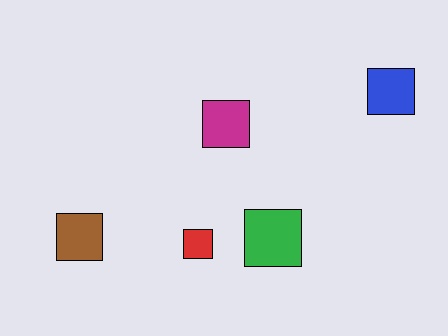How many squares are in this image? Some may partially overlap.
There are 5 squares.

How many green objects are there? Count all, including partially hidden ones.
There is 1 green object.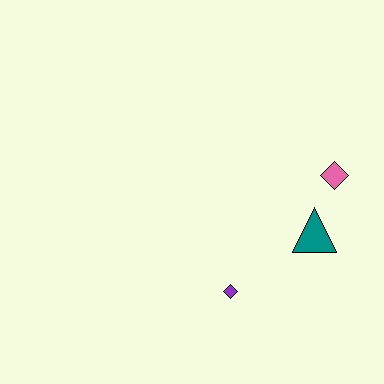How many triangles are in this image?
There is 1 triangle.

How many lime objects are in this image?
There are no lime objects.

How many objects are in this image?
There are 3 objects.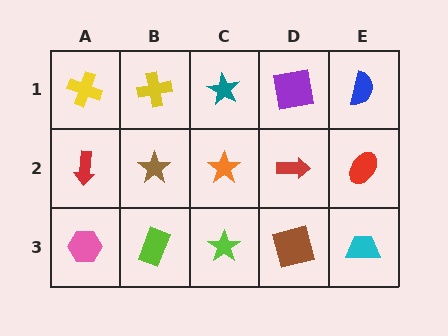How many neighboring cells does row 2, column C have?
4.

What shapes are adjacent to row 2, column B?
A yellow cross (row 1, column B), a lime rectangle (row 3, column B), a red arrow (row 2, column A), an orange star (row 2, column C).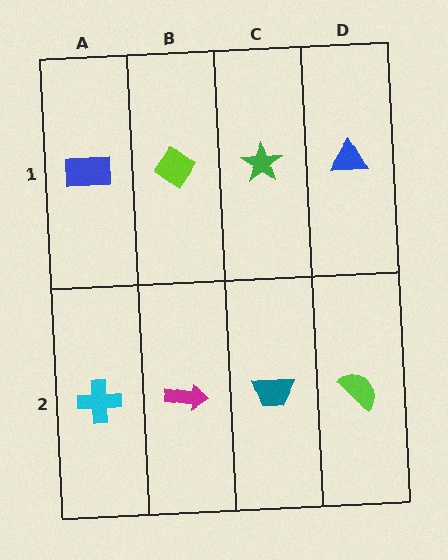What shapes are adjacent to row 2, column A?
A blue rectangle (row 1, column A), a magenta arrow (row 2, column B).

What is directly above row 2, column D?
A blue triangle.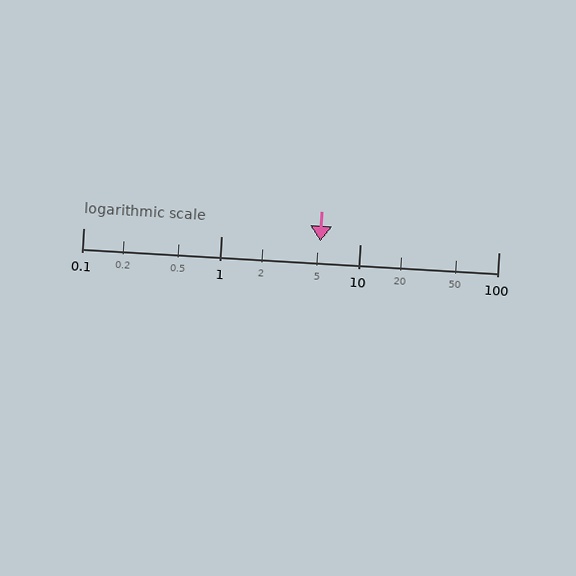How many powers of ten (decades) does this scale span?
The scale spans 3 decades, from 0.1 to 100.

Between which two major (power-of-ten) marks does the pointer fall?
The pointer is between 1 and 10.